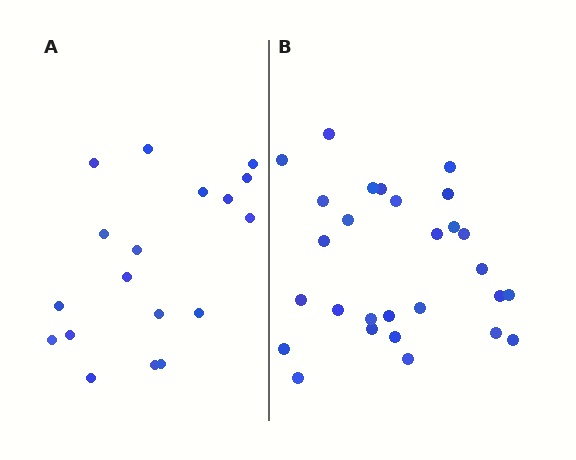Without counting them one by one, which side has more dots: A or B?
Region B (the right region) has more dots.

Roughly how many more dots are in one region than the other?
Region B has roughly 10 or so more dots than region A.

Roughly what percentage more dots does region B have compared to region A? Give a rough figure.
About 55% more.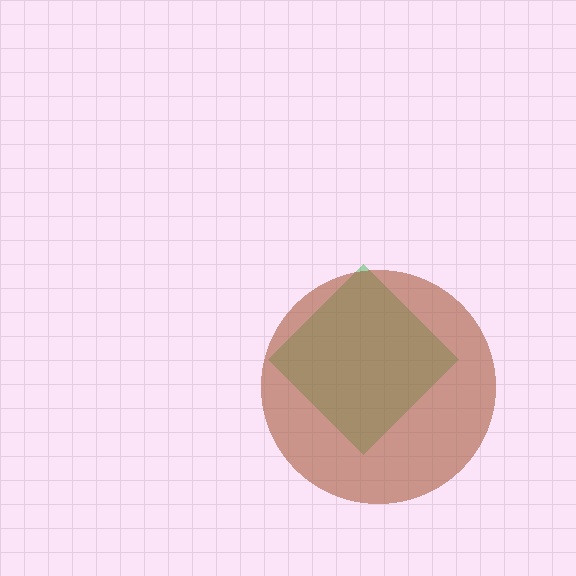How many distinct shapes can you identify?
There are 2 distinct shapes: a green diamond, a brown circle.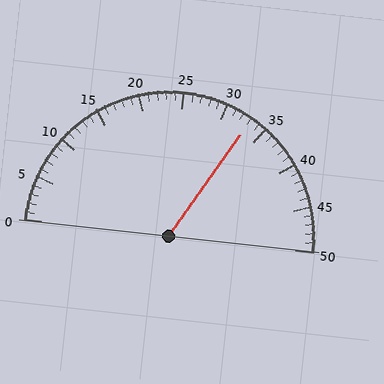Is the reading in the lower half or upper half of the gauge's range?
The reading is in the upper half of the range (0 to 50).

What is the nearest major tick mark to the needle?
The nearest major tick mark is 35.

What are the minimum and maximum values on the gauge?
The gauge ranges from 0 to 50.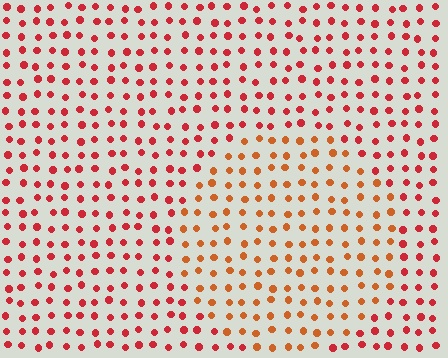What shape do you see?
I see a circle.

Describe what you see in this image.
The image is filled with small red elements in a uniform arrangement. A circle-shaped region is visible where the elements are tinted to a slightly different hue, forming a subtle color boundary.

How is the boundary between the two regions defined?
The boundary is defined purely by a slight shift in hue (about 28 degrees). Spacing, size, and orientation are identical on both sides.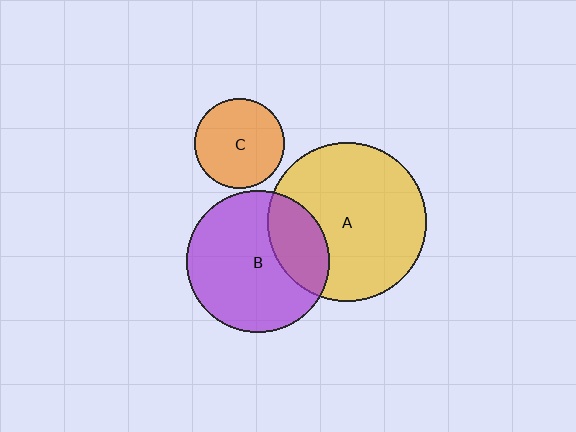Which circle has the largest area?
Circle A (yellow).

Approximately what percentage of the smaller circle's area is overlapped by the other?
Approximately 25%.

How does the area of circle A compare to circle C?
Approximately 3.1 times.